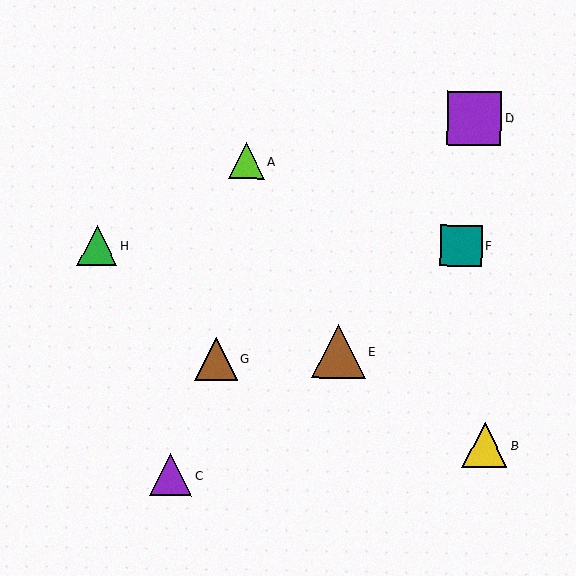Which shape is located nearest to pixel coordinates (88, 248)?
The green triangle (labeled H) at (97, 246) is nearest to that location.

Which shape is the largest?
The brown triangle (labeled E) is the largest.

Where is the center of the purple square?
The center of the purple square is at (474, 118).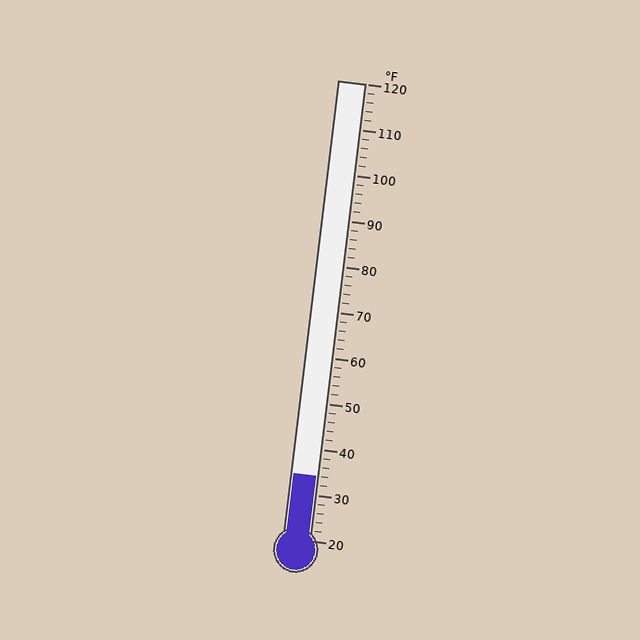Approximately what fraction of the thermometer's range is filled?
The thermometer is filled to approximately 15% of its range.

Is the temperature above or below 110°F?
The temperature is below 110°F.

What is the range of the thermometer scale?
The thermometer scale ranges from 20°F to 120°F.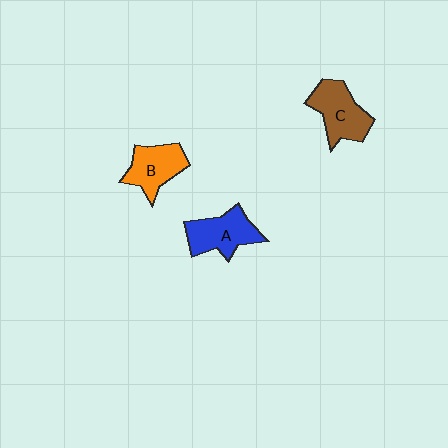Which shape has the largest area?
Shape C (brown).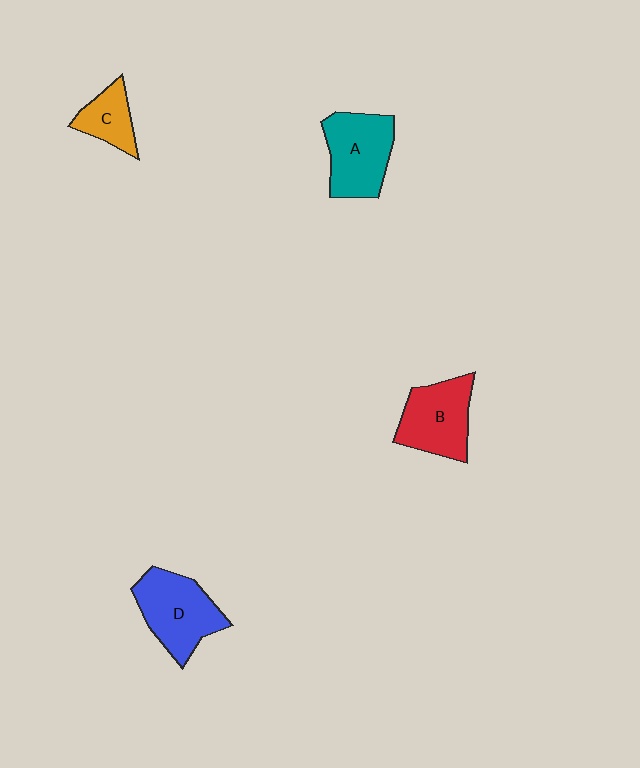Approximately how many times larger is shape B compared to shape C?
Approximately 1.7 times.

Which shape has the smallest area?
Shape C (orange).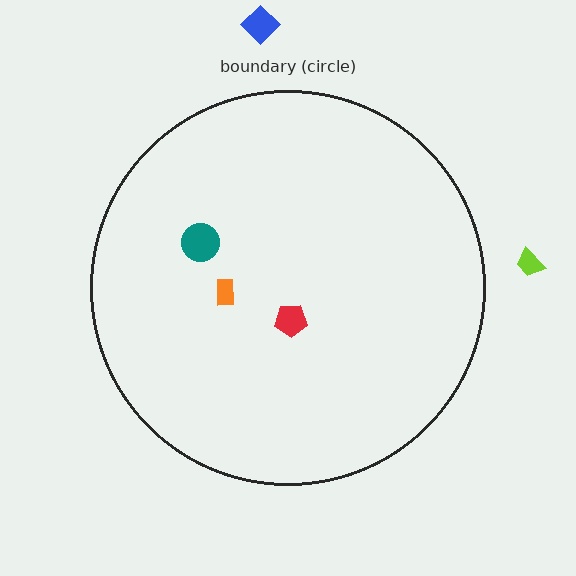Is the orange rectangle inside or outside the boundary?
Inside.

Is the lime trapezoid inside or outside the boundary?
Outside.